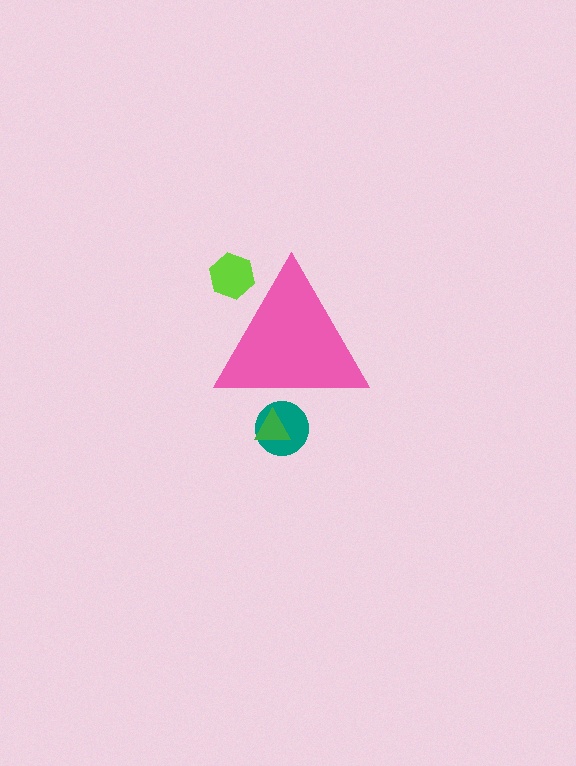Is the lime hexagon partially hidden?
Yes, the lime hexagon is partially hidden behind the pink triangle.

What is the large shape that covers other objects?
A pink triangle.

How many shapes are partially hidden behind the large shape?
3 shapes are partially hidden.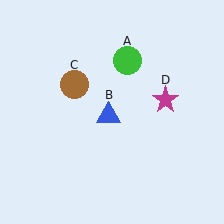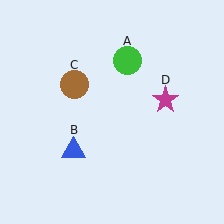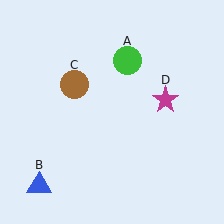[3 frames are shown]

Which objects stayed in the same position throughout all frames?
Green circle (object A) and brown circle (object C) and magenta star (object D) remained stationary.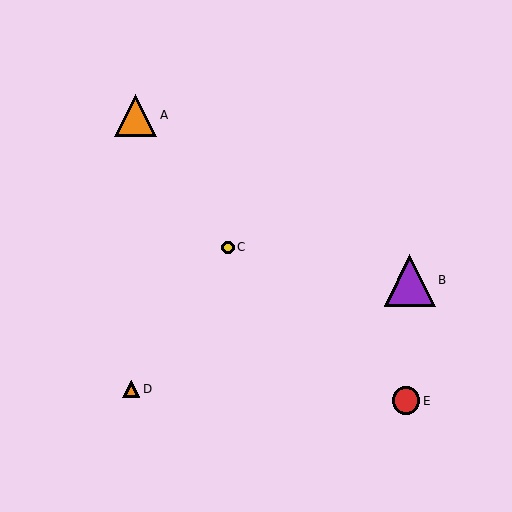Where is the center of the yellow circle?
The center of the yellow circle is at (228, 247).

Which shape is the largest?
The purple triangle (labeled B) is the largest.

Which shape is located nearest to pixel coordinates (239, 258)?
The yellow circle (labeled C) at (228, 247) is nearest to that location.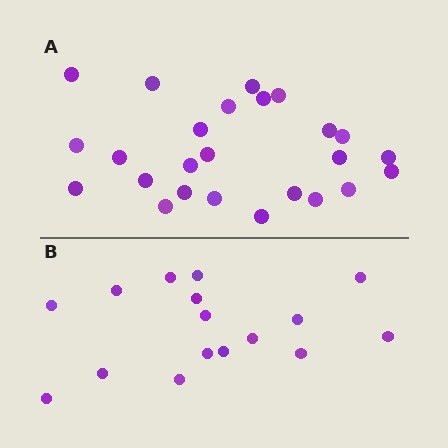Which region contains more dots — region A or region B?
Region A (the top region) has more dots.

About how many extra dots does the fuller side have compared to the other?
Region A has roughly 8 or so more dots than region B.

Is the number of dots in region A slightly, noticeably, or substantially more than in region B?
Region A has substantially more. The ratio is roughly 1.6 to 1.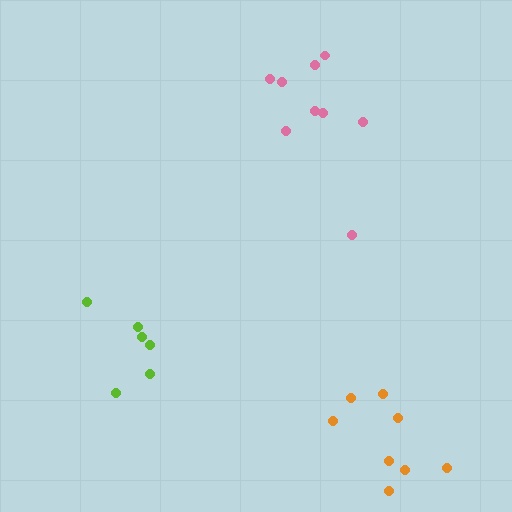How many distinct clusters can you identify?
There are 3 distinct clusters.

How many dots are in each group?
Group 1: 9 dots, Group 2: 8 dots, Group 3: 6 dots (23 total).